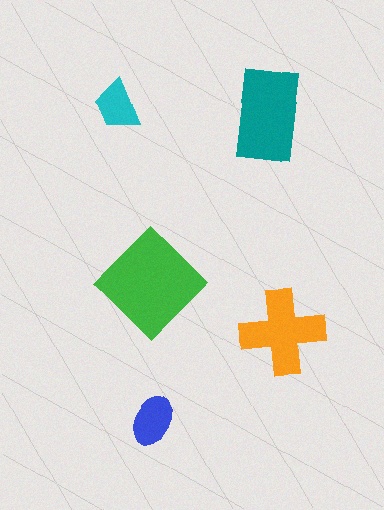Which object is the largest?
The green diamond.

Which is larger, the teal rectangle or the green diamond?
The green diamond.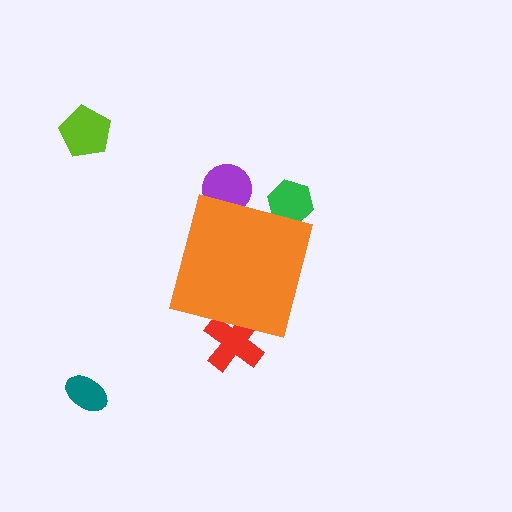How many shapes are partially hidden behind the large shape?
3 shapes are partially hidden.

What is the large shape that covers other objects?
An orange square.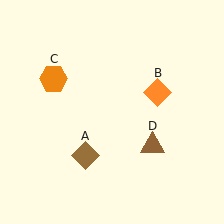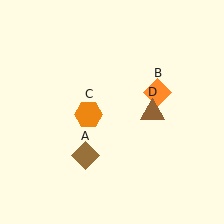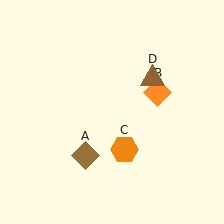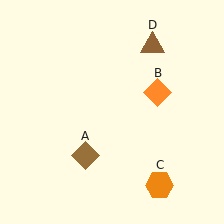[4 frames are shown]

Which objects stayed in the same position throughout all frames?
Brown diamond (object A) and orange diamond (object B) remained stationary.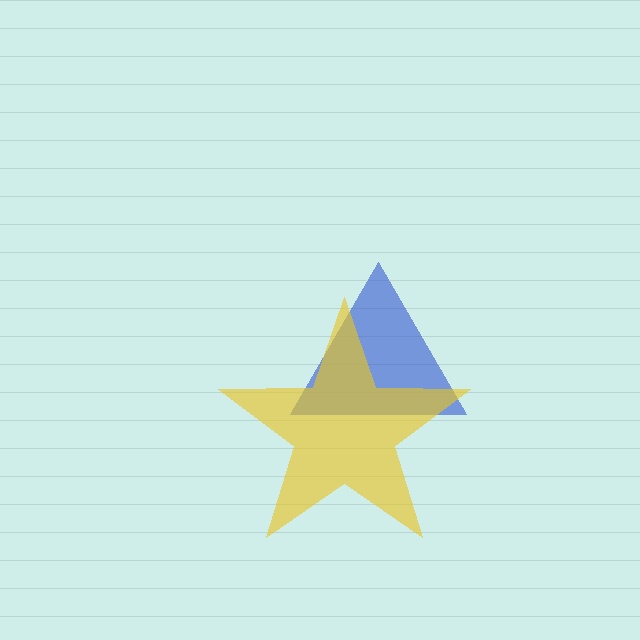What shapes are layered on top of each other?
The layered shapes are: a blue triangle, a yellow star.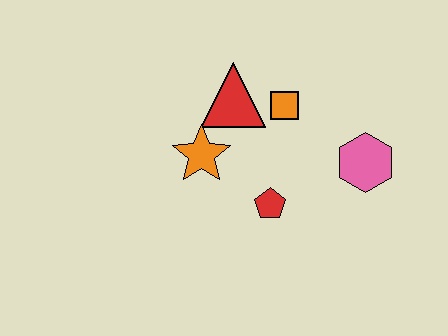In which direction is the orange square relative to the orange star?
The orange square is to the right of the orange star.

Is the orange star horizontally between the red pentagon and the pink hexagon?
No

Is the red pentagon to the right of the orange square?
No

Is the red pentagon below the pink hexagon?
Yes